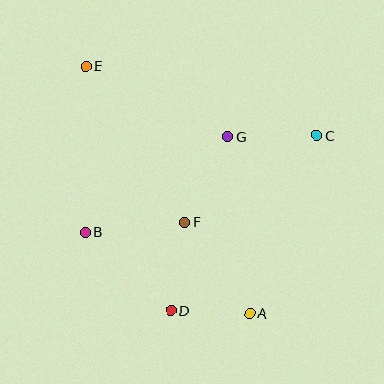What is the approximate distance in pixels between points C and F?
The distance between C and F is approximately 158 pixels.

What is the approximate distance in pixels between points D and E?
The distance between D and E is approximately 258 pixels.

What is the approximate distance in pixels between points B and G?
The distance between B and G is approximately 172 pixels.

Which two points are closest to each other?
Points A and D are closest to each other.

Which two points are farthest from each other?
Points A and E are farthest from each other.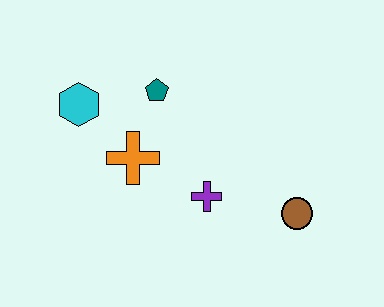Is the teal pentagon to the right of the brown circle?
No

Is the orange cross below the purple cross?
No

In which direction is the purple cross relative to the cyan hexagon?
The purple cross is to the right of the cyan hexagon.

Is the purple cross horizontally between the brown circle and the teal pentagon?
Yes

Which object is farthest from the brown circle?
The cyan hexagon is farthest from the brown circle.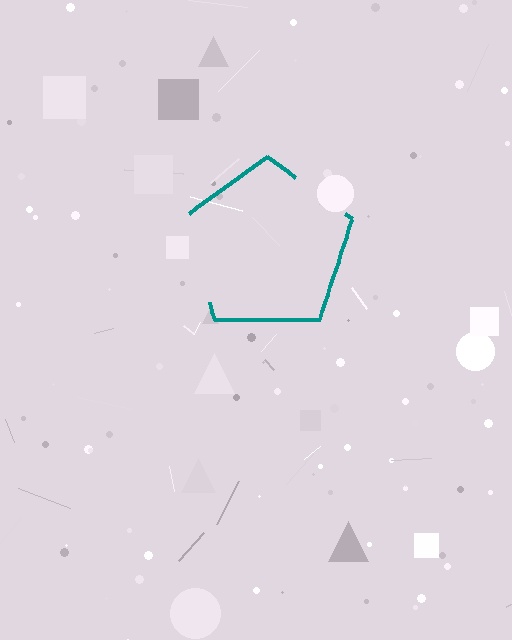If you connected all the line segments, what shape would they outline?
They would outline a pentagon.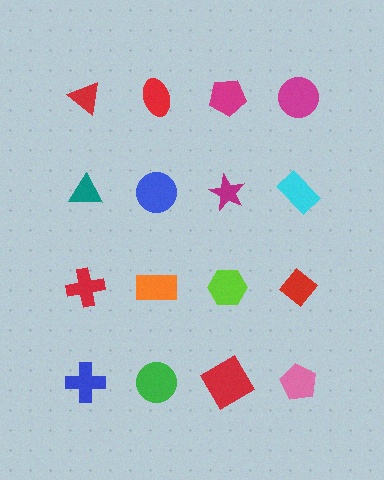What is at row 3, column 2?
An orange rectangle.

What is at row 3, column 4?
A red diamond.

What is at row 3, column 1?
A red cross.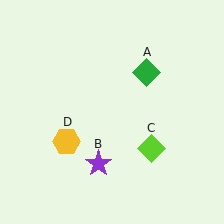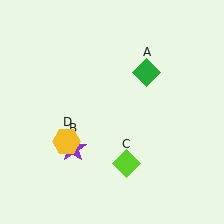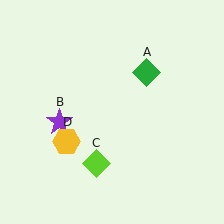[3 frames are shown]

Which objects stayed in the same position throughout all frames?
Green diamond (object A) and yellow hexagon (object D) remained stationary.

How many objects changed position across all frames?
2 objects changed position: purple star (object B), lime diamond (object C).